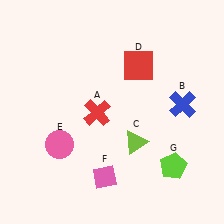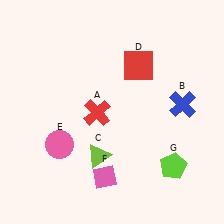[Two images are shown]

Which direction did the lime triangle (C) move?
The lime triangle (C) moved left.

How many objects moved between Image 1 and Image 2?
1 object moved between the two images.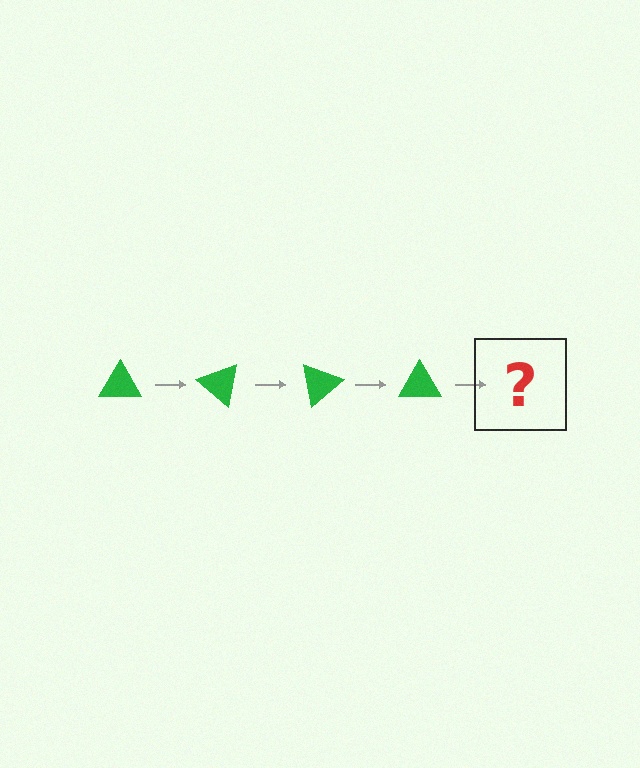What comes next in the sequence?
The next element should be a green triangle rotated 160 degrees.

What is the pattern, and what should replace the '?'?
The pattern is that the triangle rotates 40 degrees each step. The '?' should be a green triangle rotated 160 degrees.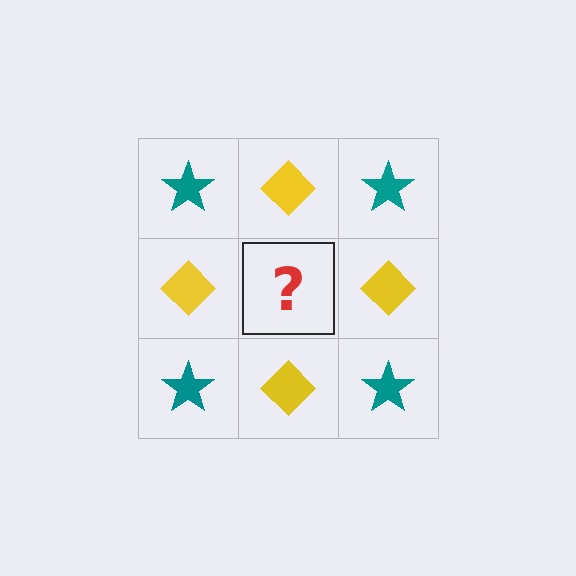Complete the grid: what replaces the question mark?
The question mark should be replaced with a teal star.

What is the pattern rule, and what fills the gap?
The rule is that it alternates teal star and yellow diamond in a checkerboard pattern. The gap should be filled with a teal star.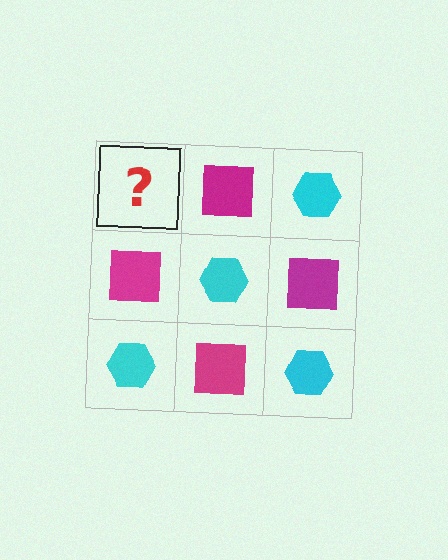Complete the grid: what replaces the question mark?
The question mark should be replaced with a cyan hexagon.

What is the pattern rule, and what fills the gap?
The rule is that it alternates cyan hexagon and magenta square in a checkerboard pattern. The gap should be filled with a cyan hexagon.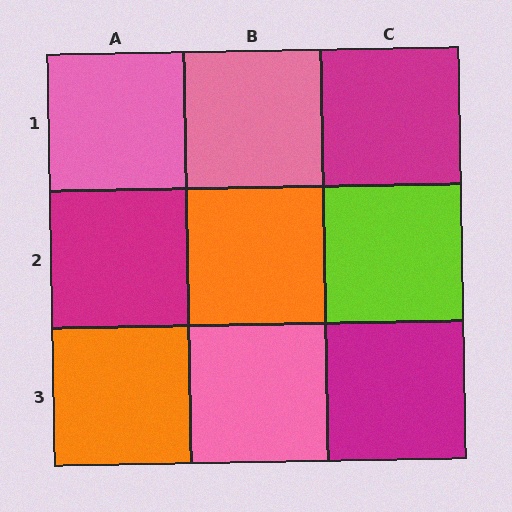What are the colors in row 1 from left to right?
Pink, pink, magenta.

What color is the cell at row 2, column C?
Lime.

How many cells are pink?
3 cells are pink.